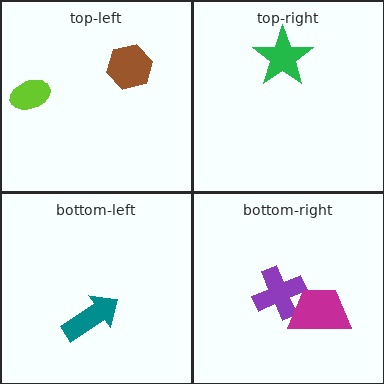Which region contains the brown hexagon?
The top-left region.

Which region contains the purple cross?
The bottom-right region.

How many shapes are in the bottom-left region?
1.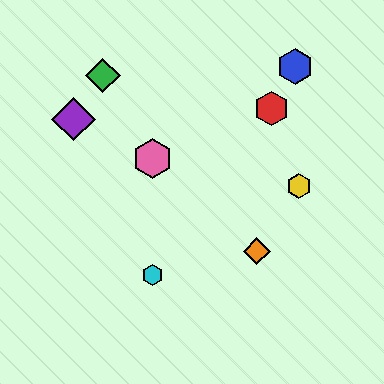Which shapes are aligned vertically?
The cyan hexagon, the pink hexagon are aligned vertically.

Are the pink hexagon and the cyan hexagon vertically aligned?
Yes, both are at x≈152.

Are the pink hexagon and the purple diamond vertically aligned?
No, the pink hexagon is at x≈152 and the purple diamond is at x≈74.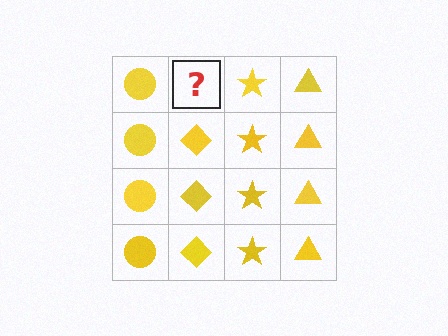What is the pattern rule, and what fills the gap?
The rule is that each column has a consistent shape. The gap should be filled with a yellow diamond.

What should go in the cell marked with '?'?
The missing cell should contain a yellow diamond.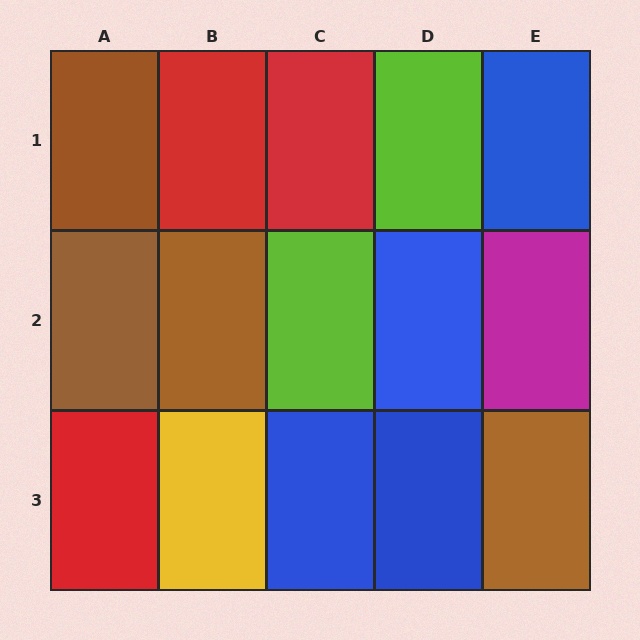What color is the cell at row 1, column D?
Lime.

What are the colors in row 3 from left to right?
Red, yellow, blue, blue, brown.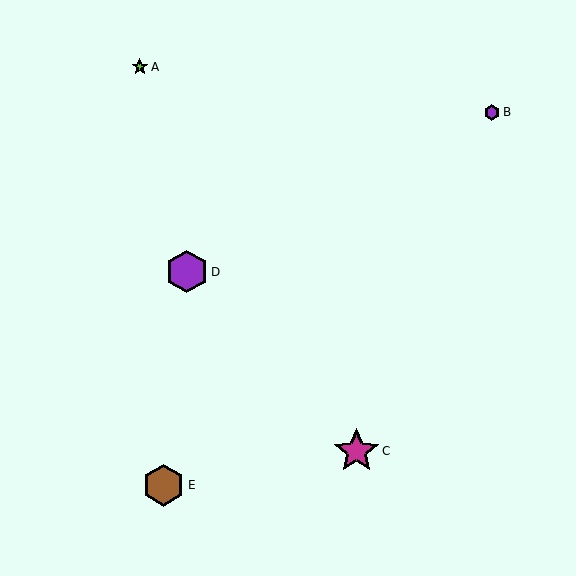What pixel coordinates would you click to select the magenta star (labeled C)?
Click at (357, 451) to select the magenta star C.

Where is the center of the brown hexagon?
The center of the brown hexagon is at (164, 485).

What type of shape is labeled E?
Shape E is a brown hexagon.